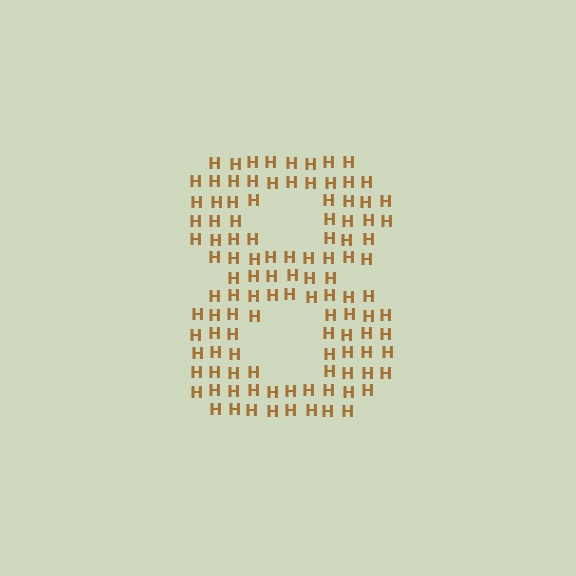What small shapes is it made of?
It is made of small letter H's.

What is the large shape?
The large shape is the digit 8.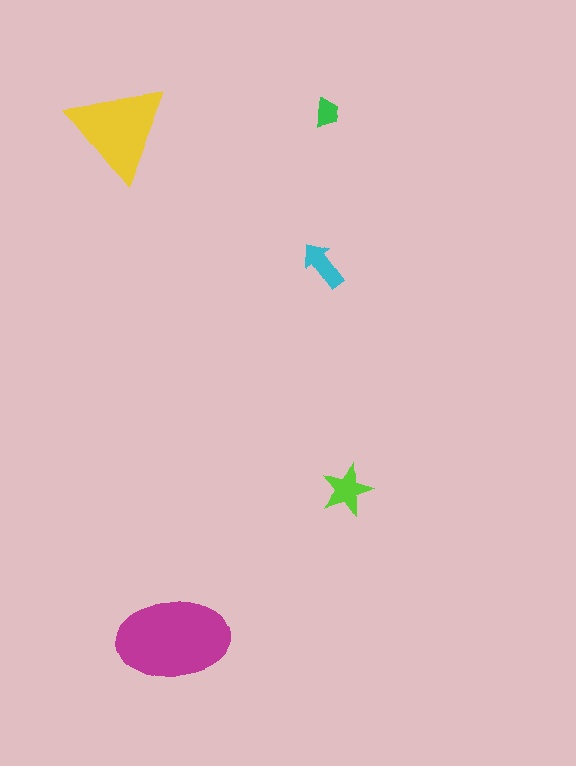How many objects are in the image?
There are 5 objects in the image.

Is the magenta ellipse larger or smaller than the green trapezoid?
Larger.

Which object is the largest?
The magenta ellipse.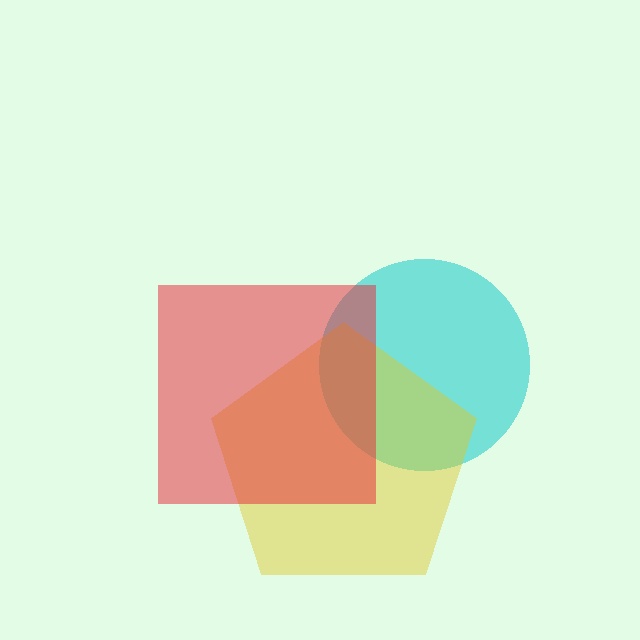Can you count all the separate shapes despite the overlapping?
Yes, there are 3 separate shapes.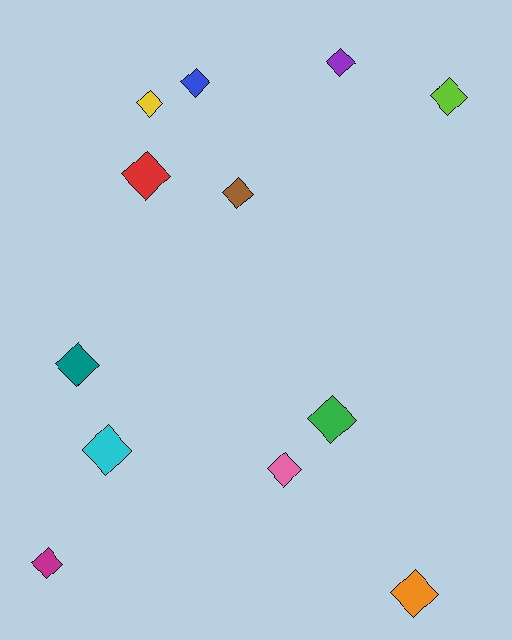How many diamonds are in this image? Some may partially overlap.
There are 12 diamonds.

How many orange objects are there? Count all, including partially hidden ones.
There is 1 orange object.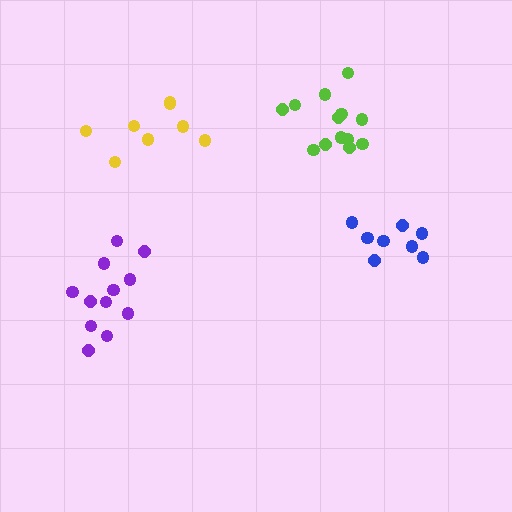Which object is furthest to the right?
The blue cluster is rightmost.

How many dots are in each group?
Group 1: 8 dots, Group 2: 12 dots, Group 3: 8 dots, Group 4: 13 dots (41 total).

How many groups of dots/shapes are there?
There are 4 groups.